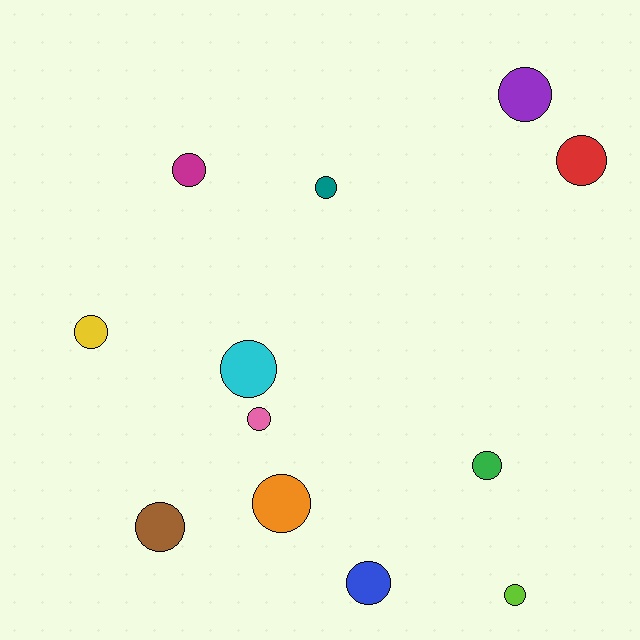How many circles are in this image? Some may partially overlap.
There are 12 circles.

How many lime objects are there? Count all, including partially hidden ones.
There is 1 lime object.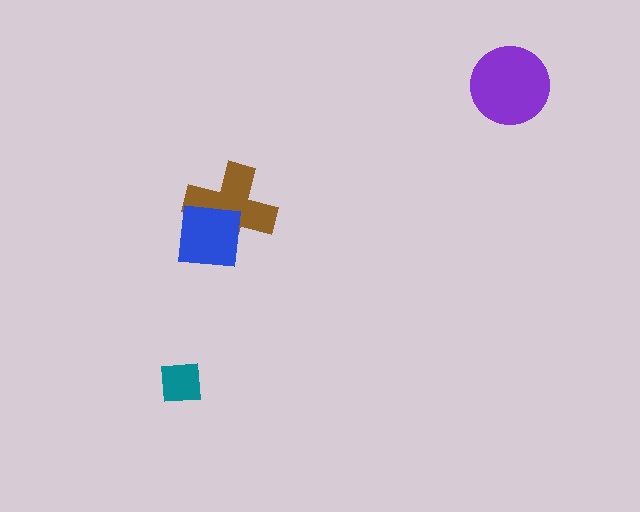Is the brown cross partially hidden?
Yes, it is partially covered by another shape.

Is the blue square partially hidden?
No, no other shape covers it.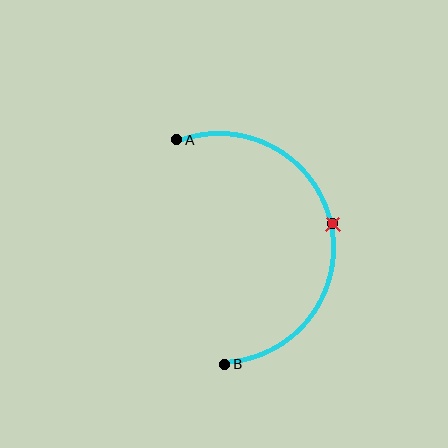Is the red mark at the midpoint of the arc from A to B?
Yes. The red mark lies on the arc at equal arc-length from both A and B — it is the arc midpoint.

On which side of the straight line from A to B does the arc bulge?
The arc bulges to the right of the straight line connecting A and B.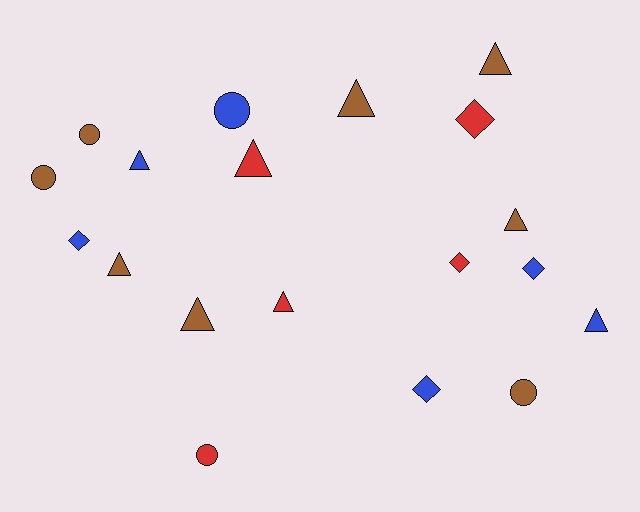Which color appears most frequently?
Brown, with 8 objects.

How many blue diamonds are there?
There are 3 blue diamonds.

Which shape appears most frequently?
Triangle, with 9 objects.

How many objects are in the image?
There are 19 objects.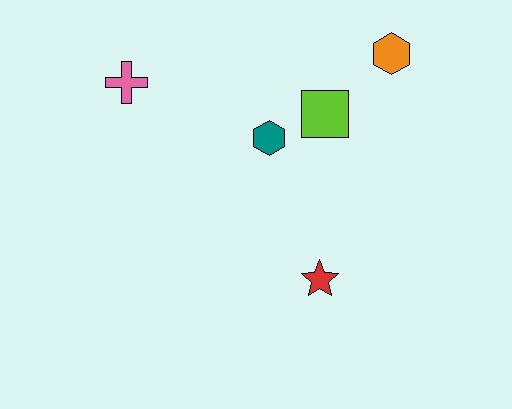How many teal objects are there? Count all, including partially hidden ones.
There is 1 teal object.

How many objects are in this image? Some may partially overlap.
There are 5 objects.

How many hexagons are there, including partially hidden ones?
There are 2 hexagons.